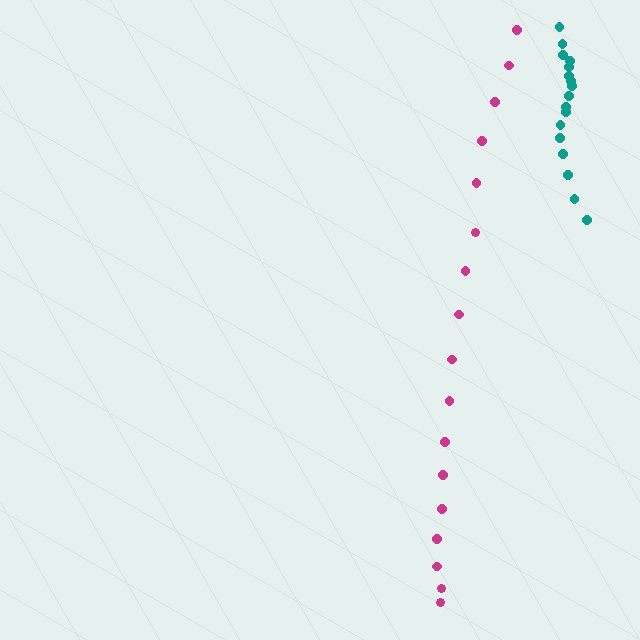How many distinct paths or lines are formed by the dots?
There are 2 distinct paths.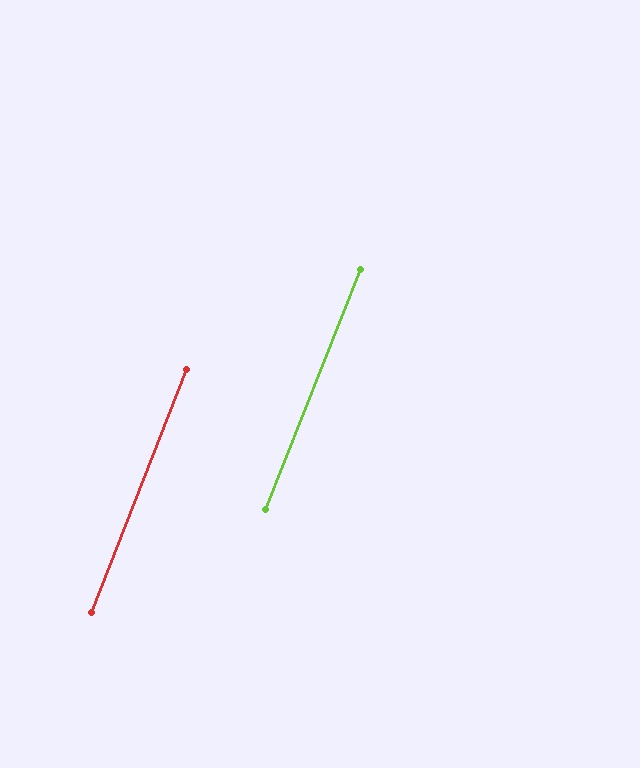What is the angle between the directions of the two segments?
Approximately 0 degrees.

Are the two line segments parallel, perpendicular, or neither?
Parallel — their directions differ by only 0.3°.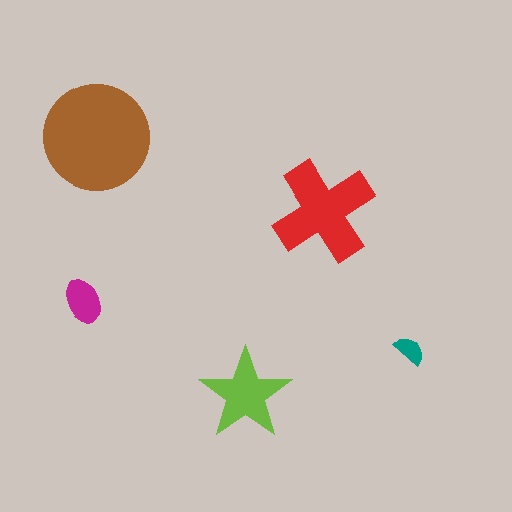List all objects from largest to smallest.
The brown circle, the red cross, the lime star, the magenta ellipse, the teal semicircle.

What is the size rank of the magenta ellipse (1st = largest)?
4th.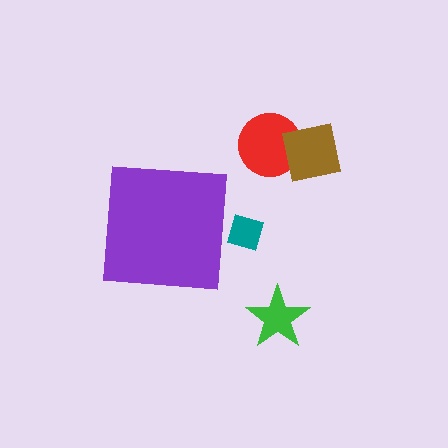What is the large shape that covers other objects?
A purple square.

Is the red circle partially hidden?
No, the red circle is fully visible.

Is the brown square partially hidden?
No, the brown square is fully visible.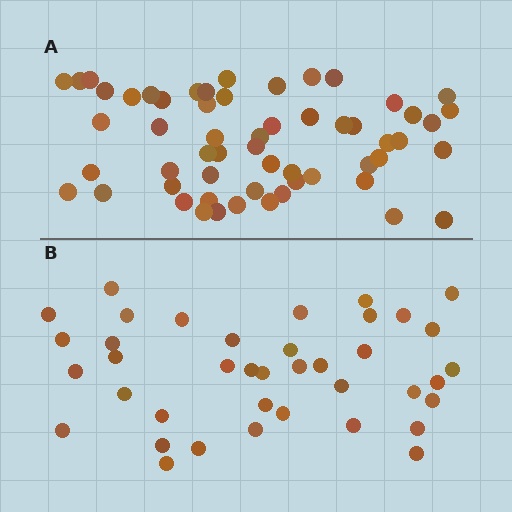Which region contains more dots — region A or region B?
Region A (the top region) has more dots.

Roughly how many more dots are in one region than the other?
Region A has approximately 20 more dots than region B.